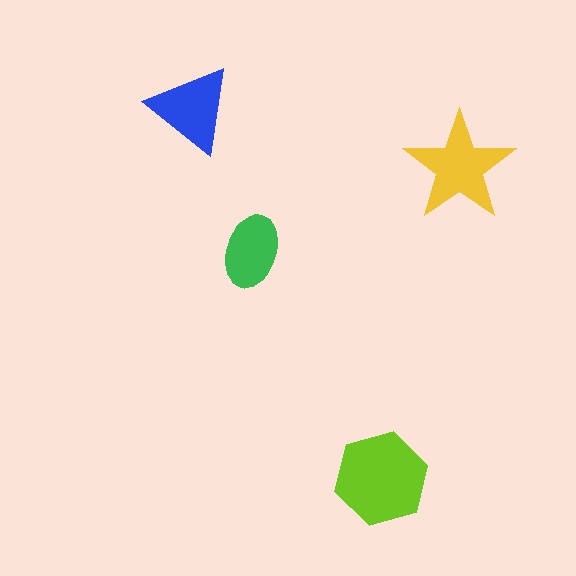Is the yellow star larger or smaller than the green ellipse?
Larger.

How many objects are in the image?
There are 4 objects in the image.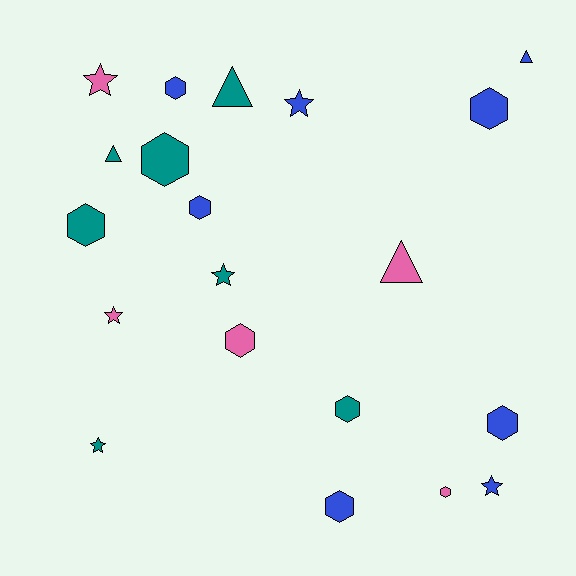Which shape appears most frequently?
Hexagon, with 10 objects.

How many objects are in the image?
There are 20 objects.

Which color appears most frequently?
Blue, with 8 objects.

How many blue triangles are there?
There is 1 blue triangle.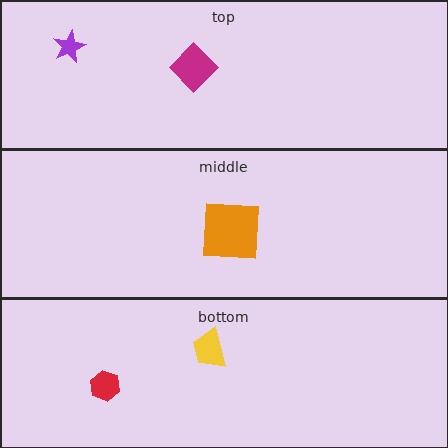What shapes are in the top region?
The magenta diamond, the purple star.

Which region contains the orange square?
The middle region.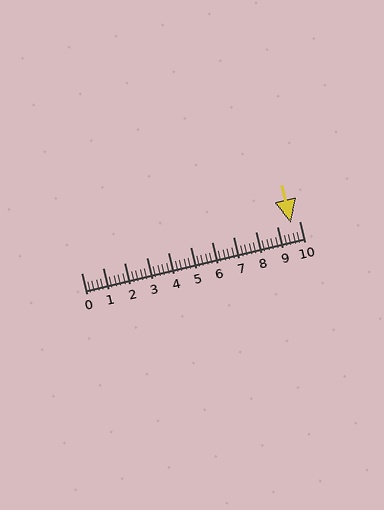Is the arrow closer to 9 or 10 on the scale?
The arrow is closer to 10.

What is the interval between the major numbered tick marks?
The major tick marks are spaced 1 units apart.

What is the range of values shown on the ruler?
The ruler shows values from 0 to 10.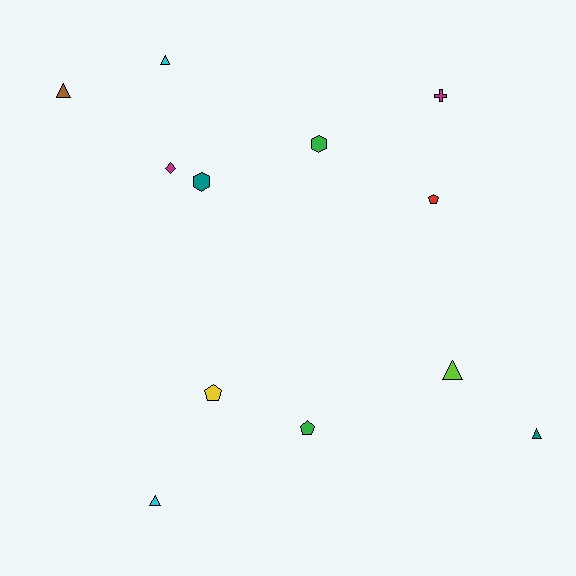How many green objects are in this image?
There are 2 green objects.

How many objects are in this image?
There are 12 objects.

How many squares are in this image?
There are no squares.